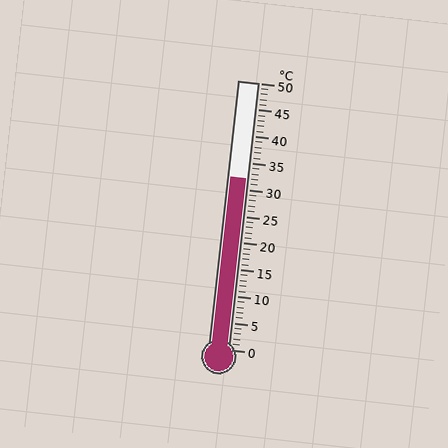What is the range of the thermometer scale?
The thermometer scale ranges from 0°C to 50°C.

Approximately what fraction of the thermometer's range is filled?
The thermometer is filled to approximately 65% of its range.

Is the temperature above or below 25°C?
The temperature is above 25°C.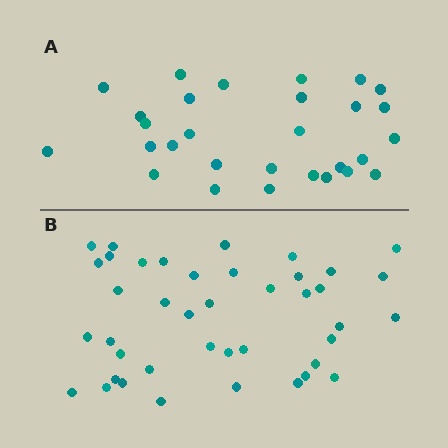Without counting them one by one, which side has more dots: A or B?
Region B (the bottom region) has more dots.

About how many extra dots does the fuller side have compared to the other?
Region B has roughly 12 or so more dots than region A.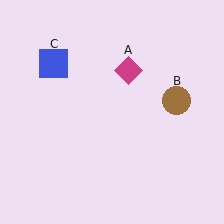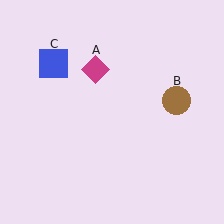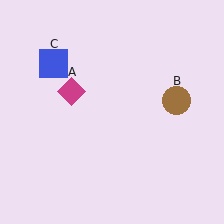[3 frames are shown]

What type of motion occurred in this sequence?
The magenta diamond (object A) rotated counterclockwise around the center of the scene.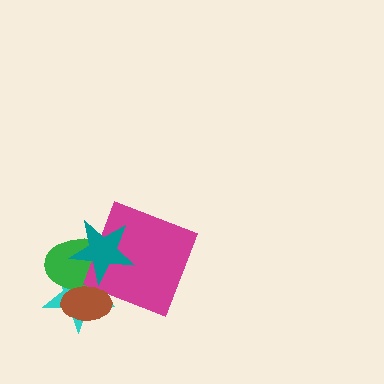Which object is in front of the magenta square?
The teal star is in front of the magenta square.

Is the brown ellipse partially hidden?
No, no other shape covers it.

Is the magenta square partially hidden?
Yes, it is partially covered by another shape.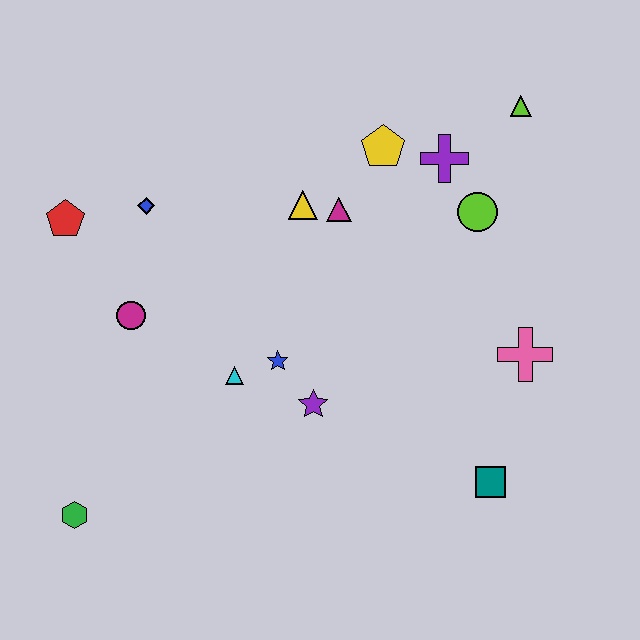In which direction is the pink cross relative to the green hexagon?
The pink cross is to the right of the green hexagon.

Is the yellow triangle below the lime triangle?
Yes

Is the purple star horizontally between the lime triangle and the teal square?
No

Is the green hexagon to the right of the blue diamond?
No